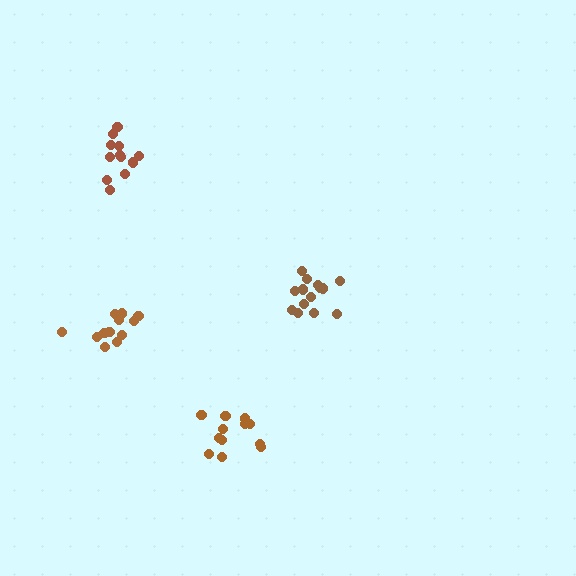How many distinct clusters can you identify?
There are 4 distinct clusters.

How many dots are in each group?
Group 1: 12 dots, Group 2: 13 dots, Group 3: 12 dots, Group 4: 14 dots (51 total).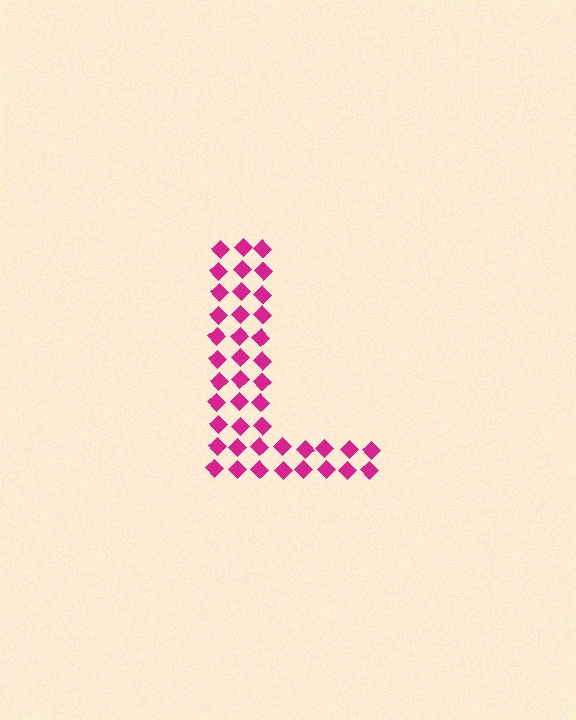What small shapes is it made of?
It is made of small diamonds.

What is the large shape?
The large shape is the letter L.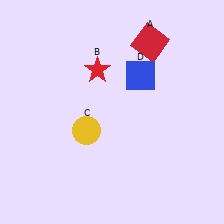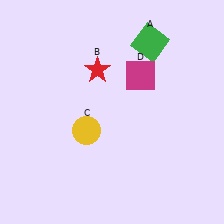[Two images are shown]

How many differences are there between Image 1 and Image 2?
There are 2 differences between the two images.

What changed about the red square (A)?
In Image 1, A is red. In Image 2, it changed to green.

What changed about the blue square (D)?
In Image 1, D is blue. In Image 2, it changed to magenta.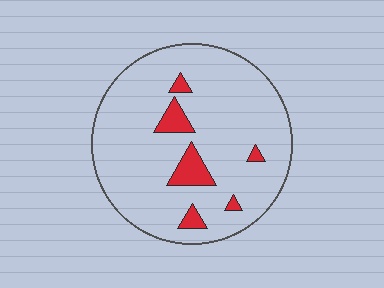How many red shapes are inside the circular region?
6.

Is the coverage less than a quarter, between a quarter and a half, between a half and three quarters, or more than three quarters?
Less than a quarter.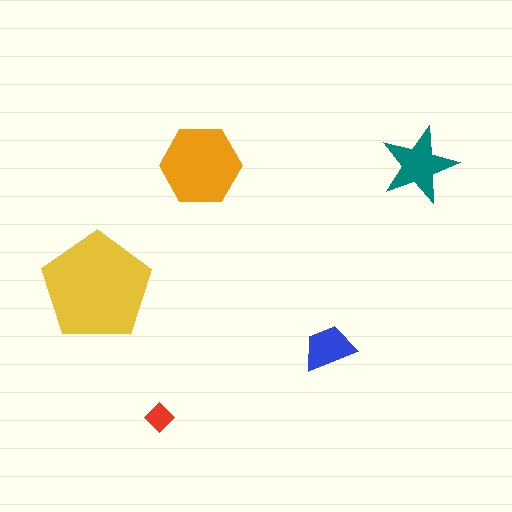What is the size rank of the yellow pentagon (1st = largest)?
1st.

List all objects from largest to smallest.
The yellow pentagon, the orange hexagon, the teal star, the blue trapezoid, the red diamond.